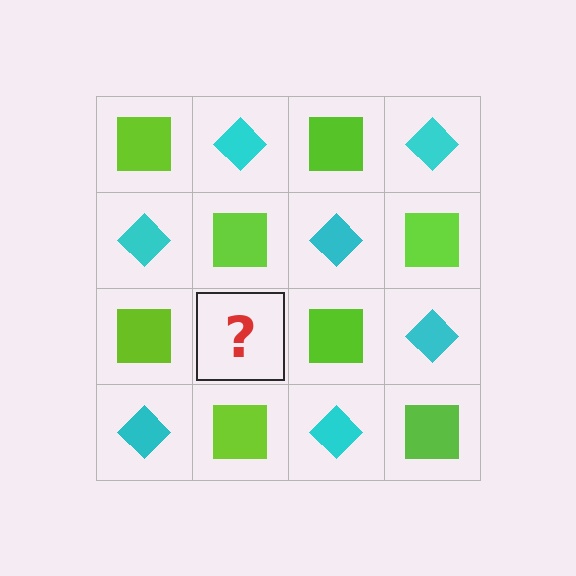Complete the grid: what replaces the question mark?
The question mark should be replaced with a cyan diamond.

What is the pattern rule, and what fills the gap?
The rule is that it alternates lime square and cyan diamond in a checkerboard pattern. The gap should be filled with a cyan diamond.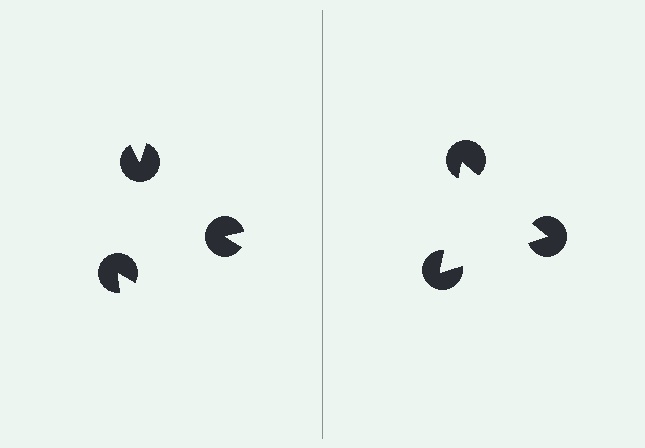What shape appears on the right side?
An illusory triangle.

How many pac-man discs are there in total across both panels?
6 — 3 on each side.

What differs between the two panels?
The pac-man discs are positioned identically on both sides; only the wedge orientations differ. On the right they align to a triangle; on the left they are misaligned.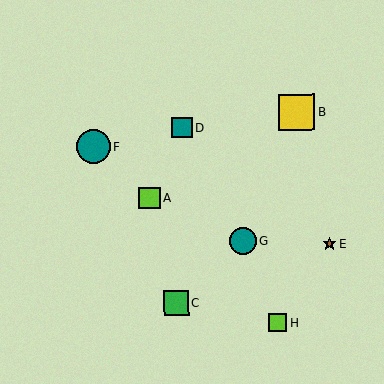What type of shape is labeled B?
Shape B is a yellow square.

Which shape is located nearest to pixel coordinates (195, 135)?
The teal square (labeled D) at (182, 128) is nearest to that location.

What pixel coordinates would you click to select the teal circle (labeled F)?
Click at (93, 147) to select the teal circle F.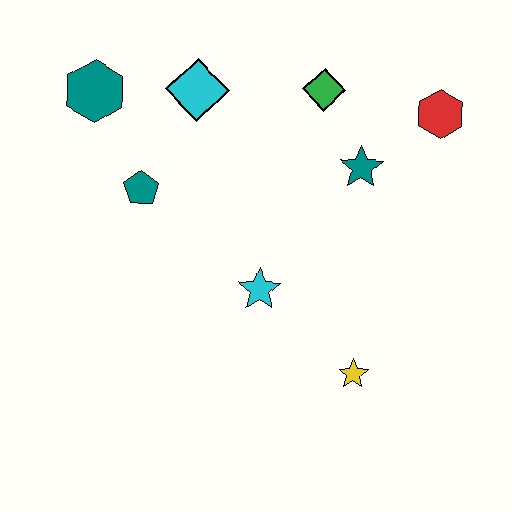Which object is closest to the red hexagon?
The teal star is closest to the red hexagon.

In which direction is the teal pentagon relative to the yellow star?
The teal pentagon is to the left of the yellow star.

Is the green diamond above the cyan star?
Yes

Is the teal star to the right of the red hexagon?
No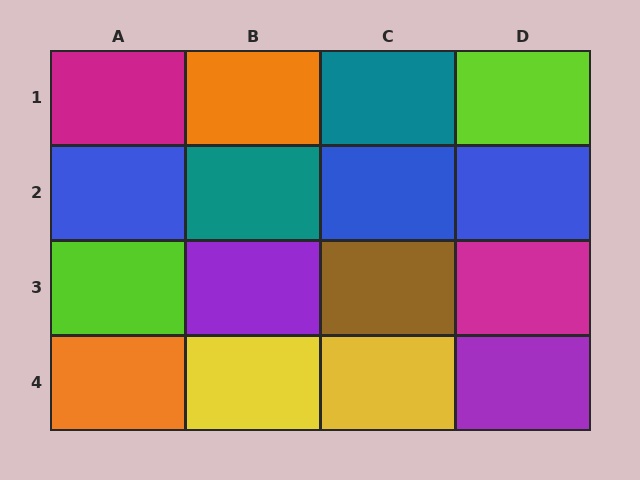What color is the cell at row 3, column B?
Purple.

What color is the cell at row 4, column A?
Orange.